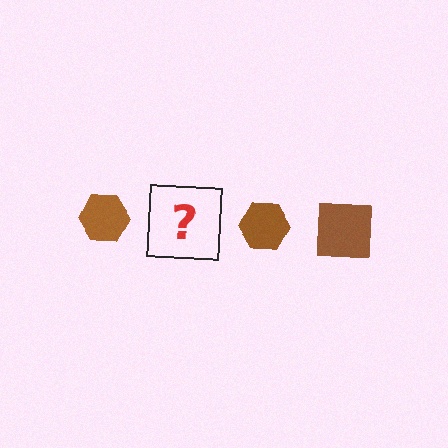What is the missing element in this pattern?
The missing element is a brown square.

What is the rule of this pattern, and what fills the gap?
The rule is that the pattern cycles through hexagon, square shapes in brown. The gap should be filled with a brown square.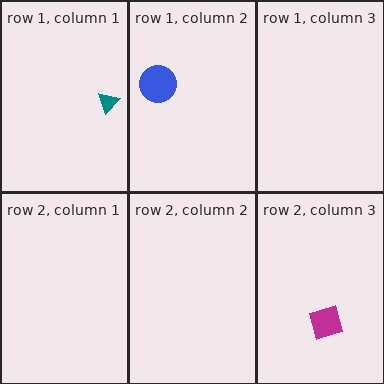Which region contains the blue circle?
The row 1, column 2 region.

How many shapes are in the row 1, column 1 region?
1.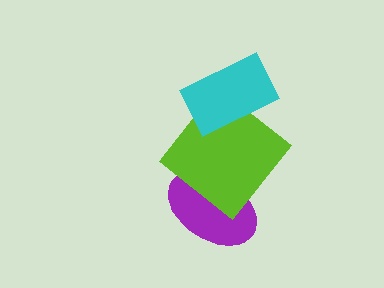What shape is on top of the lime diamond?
The cyan rectangle is on top of the lime diamond.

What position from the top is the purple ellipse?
The purple ellipse is 3rd from the top.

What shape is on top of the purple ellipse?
The lime diamond is on top of the purple ellipse.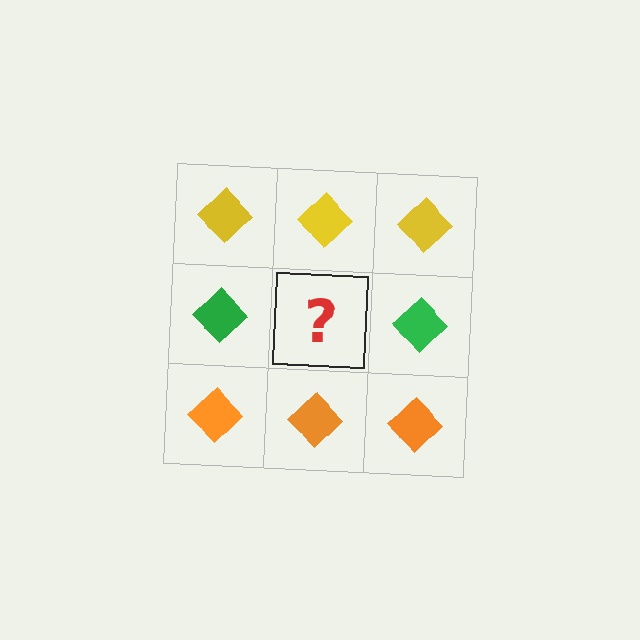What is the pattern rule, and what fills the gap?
The rule is that each row has a consistent color. The gap should be filled with a green diamond.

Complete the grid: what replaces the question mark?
The question mark should be replaced with a green diamond.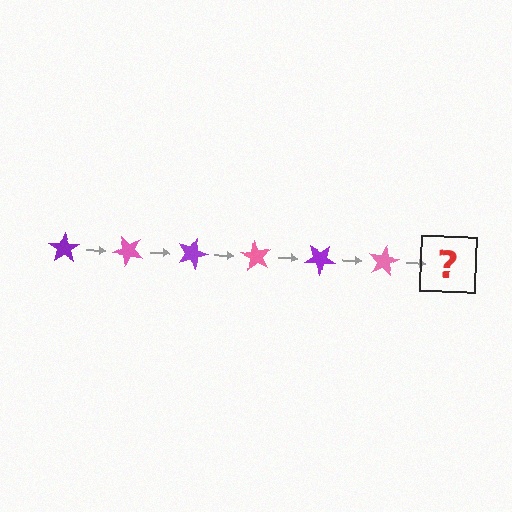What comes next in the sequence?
The next element should be a purple star, rotated 270 degrees from the start.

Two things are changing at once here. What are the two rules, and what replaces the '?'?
The two rules are that it rotates 45 degrees each step and the color cycles through purple and pink. The '?' should be a purple star, rotated 270 degrees from the start.